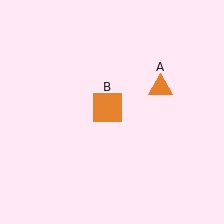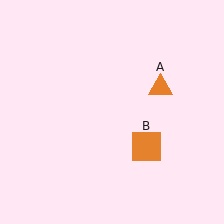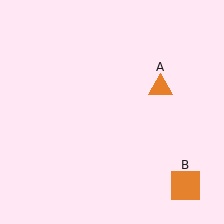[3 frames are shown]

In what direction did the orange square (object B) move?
The orange square (object B) moved down and to the right.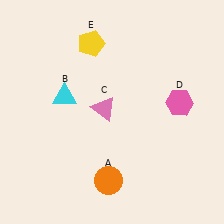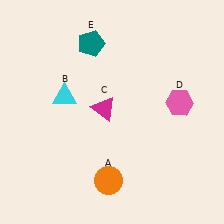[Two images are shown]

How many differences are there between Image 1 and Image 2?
There are 2 differences between the two images.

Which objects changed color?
C changed from pink to magenta. E changed from yellow to teal.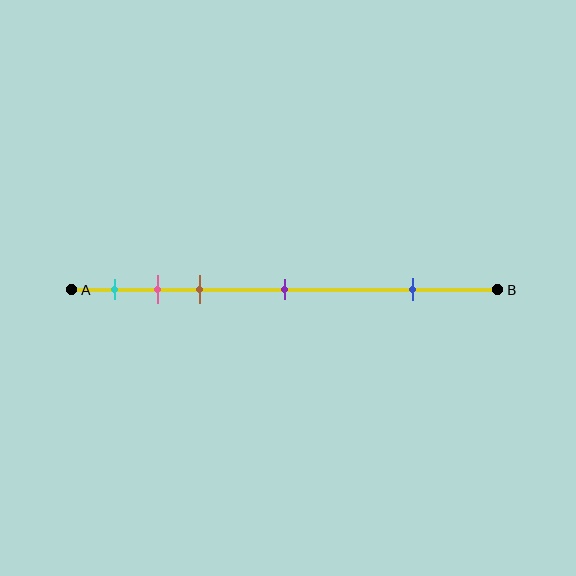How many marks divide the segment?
There are 5 marks dividing the segment.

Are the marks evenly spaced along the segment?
No, the marks are not evenly spaced.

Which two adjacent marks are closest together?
The pink and brown marks are the closest adjacent pair.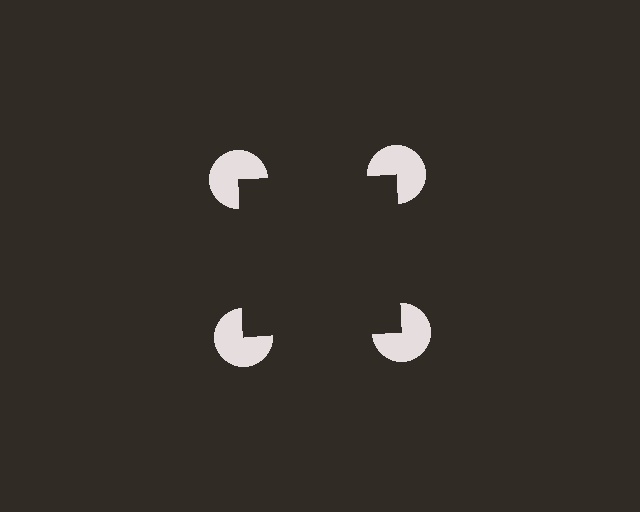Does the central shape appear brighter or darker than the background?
It typically appears slightly darker than the background, even though no actual brightness change is drawn.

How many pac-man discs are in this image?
There are 4 — one at each vertex of the illusory square.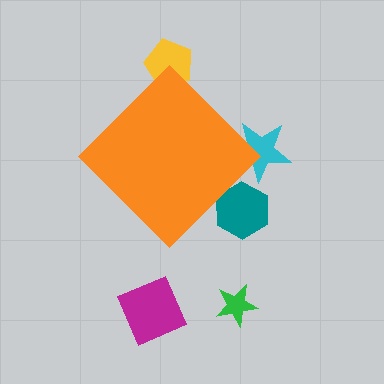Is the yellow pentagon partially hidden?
Yes, the yellow pentagon is partially hidden behind the orange diamond.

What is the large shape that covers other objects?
An orange diamond.